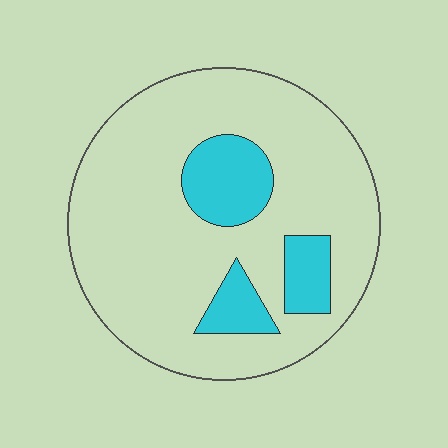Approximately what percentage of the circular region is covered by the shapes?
Approximately 20%.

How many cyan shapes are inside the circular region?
3.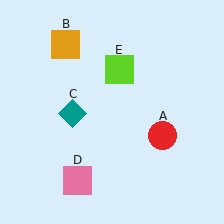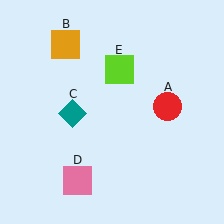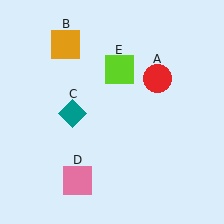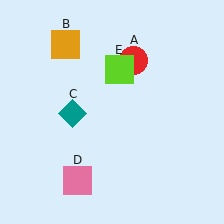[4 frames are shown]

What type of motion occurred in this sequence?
The red circle (object A) rotated counterclockwise around the center of the scene.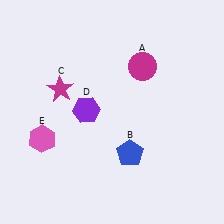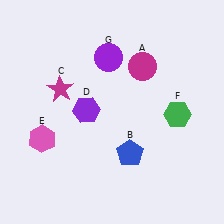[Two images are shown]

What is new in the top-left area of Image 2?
A purple circle (G) was added in the top-left area of Image 2.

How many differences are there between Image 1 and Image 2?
There are 2 differences between the two images.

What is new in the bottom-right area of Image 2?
A green hexagon (F) was added in the bottom-right area of Image 2.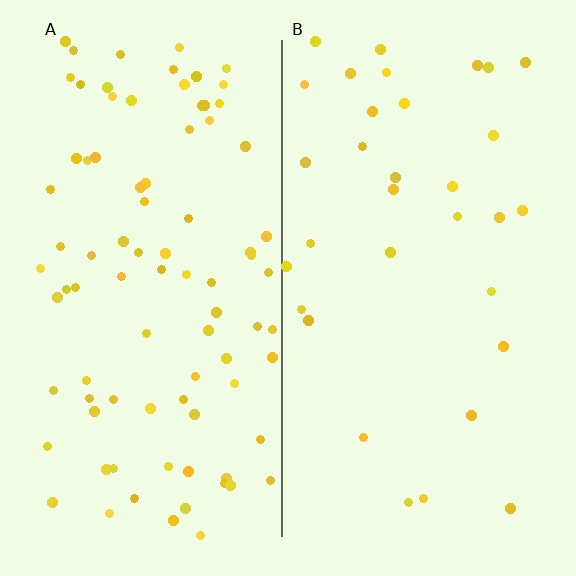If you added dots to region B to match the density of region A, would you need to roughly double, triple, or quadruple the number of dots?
Approximately triple.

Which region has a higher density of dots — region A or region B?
A (the left).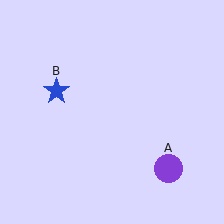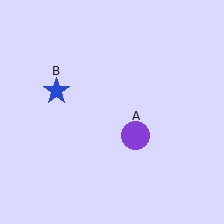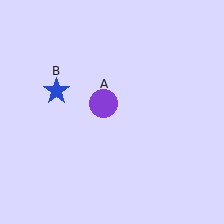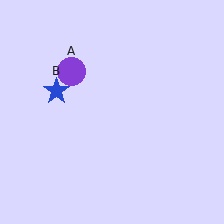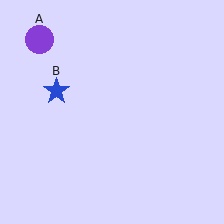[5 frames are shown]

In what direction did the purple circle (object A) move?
The purple circle (object A) moved up and to the left.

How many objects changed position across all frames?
1 object changed position: purple circle (object A).